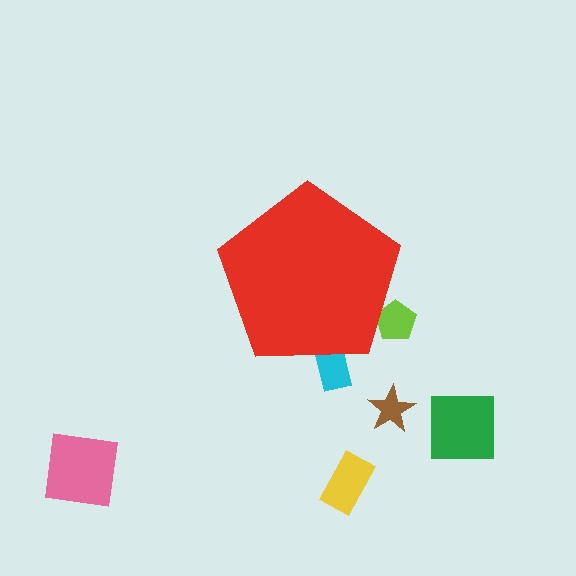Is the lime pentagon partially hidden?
Yes, the lime pentagon is partially hidden behind the red pentagon.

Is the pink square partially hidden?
No, the pink square is fully visible.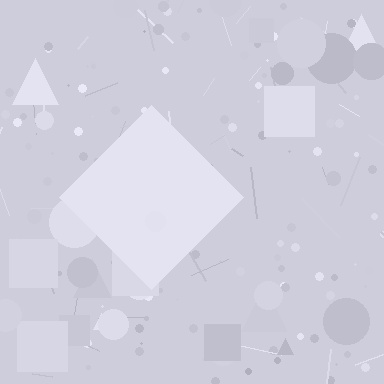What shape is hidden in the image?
A diamond is hidden in the image.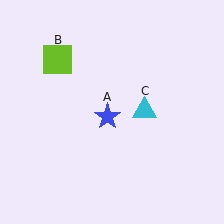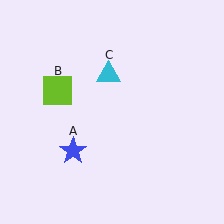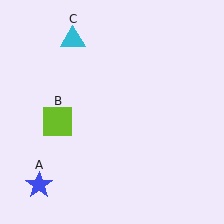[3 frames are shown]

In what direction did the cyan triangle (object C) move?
The cyan triangle (object C) moved up and to the left.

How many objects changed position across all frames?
3 objects changed position: blue star (object A), lime square (object B), cyan triangle (object C).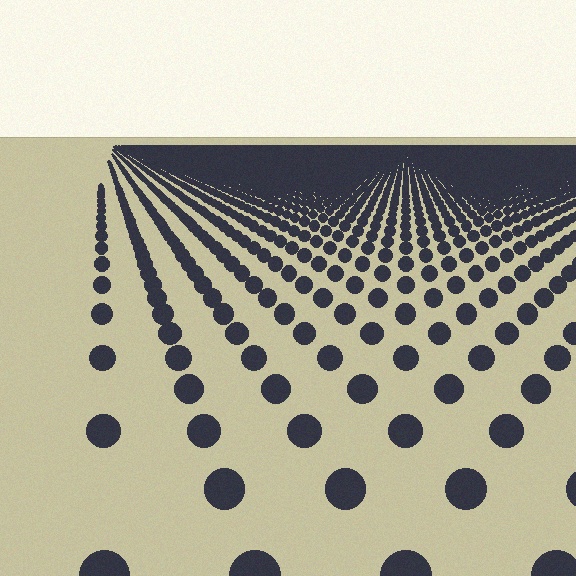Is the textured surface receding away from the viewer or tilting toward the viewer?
The surface is receding away from the viewer. Texture elements get smaller and denser toward the top.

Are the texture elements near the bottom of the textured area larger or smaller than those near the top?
Larger. Near the bottom, elements are closer to the viewer and appear at a bigger on-screen size.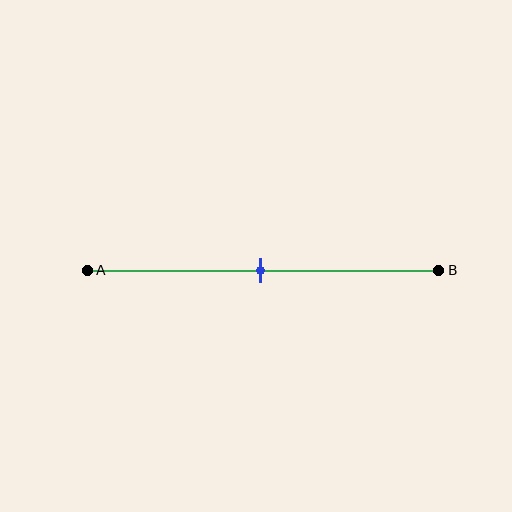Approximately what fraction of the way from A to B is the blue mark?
The blue mark is approximately 50% of the way from A to B.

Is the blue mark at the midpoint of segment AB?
Yes, the mark is approximately at the midpoint.